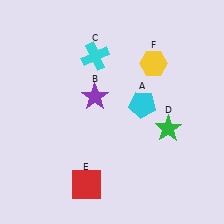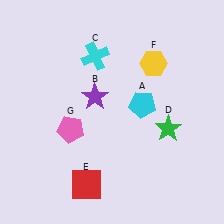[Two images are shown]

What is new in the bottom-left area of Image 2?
A pink pentagon (G) was added in the bottom-left area of Image 2.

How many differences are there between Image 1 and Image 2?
There is 1 difference between the two images.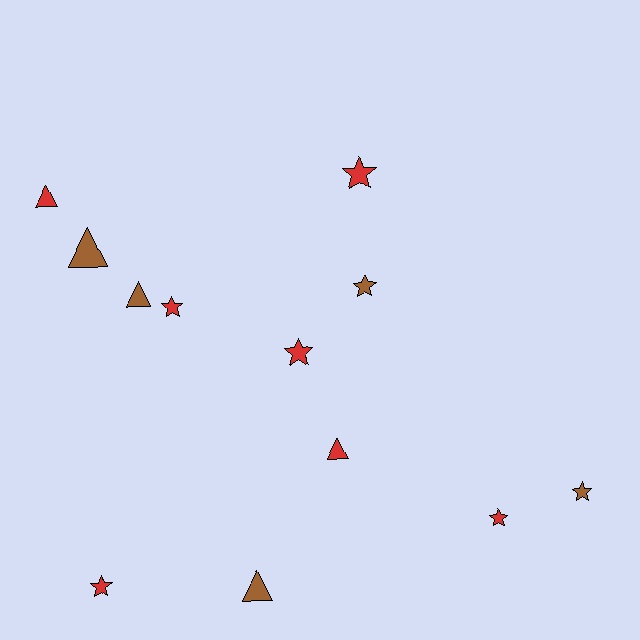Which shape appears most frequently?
Star, with 7 objects.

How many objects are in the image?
There are 12 objects.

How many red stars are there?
There are 5 red stars.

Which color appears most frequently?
Red, with 7 objects.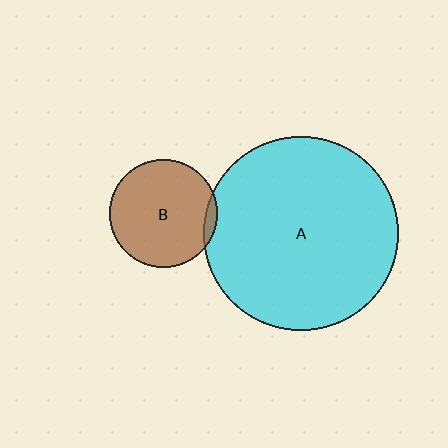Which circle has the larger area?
Circle A (cyan).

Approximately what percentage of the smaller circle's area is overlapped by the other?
Approximately 5%.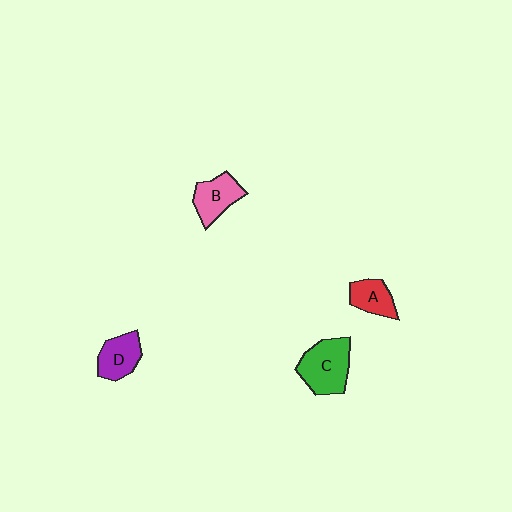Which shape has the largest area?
Shape C (green).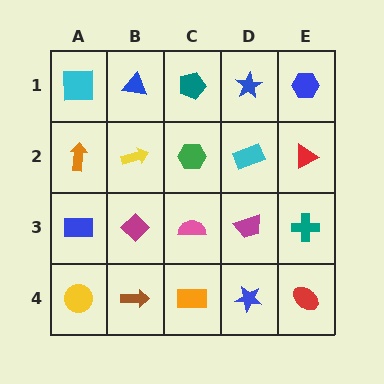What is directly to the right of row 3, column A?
A magenta diamond.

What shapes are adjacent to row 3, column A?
An orange arrow (row 2, column A), a yellow circle (row 4, column A), a magenta diamond (row 3, column B).